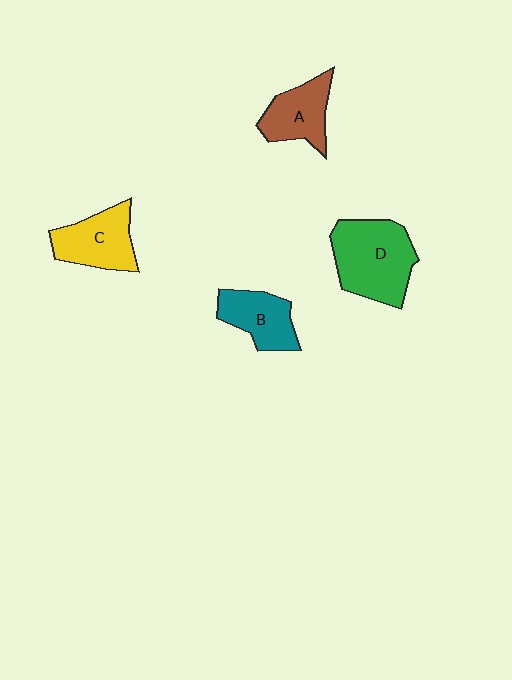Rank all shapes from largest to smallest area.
From largest to smallest: D (green), C (yellow), A (brown), B (teal).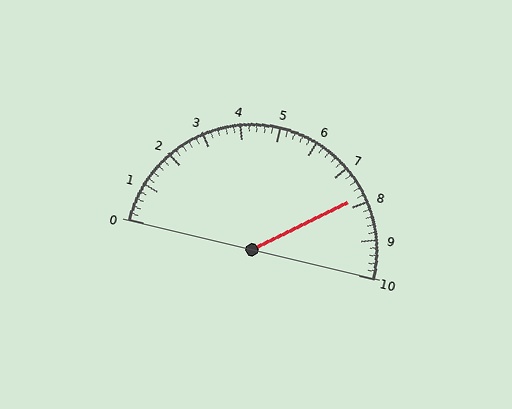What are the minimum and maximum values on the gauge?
The gauge ranges from 0 to 10.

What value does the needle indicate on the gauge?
The needle indicates approximately 7.8.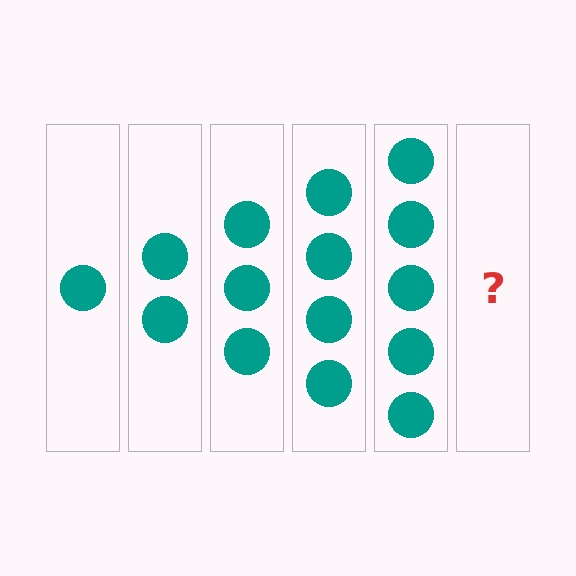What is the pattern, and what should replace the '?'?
The pattern is that each step adds one more circle. The '?' should be 6 circles.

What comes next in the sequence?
The next element should be 6 circles.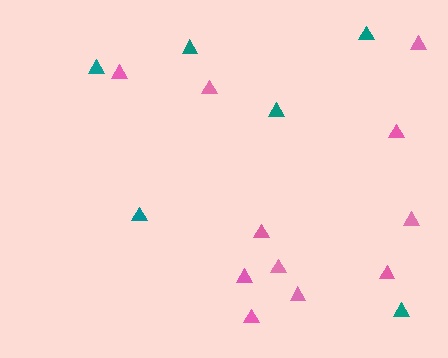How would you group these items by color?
There are 2 groups: one group of teal triangles (6) and one group of pink triangles (11).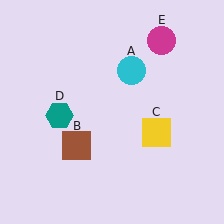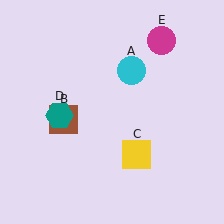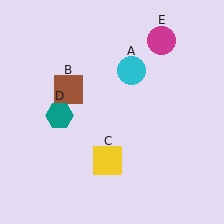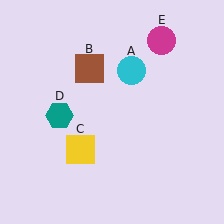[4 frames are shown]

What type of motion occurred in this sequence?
The brown square (object B), yellow square (object C) rotated clockwise around the center of the scene.